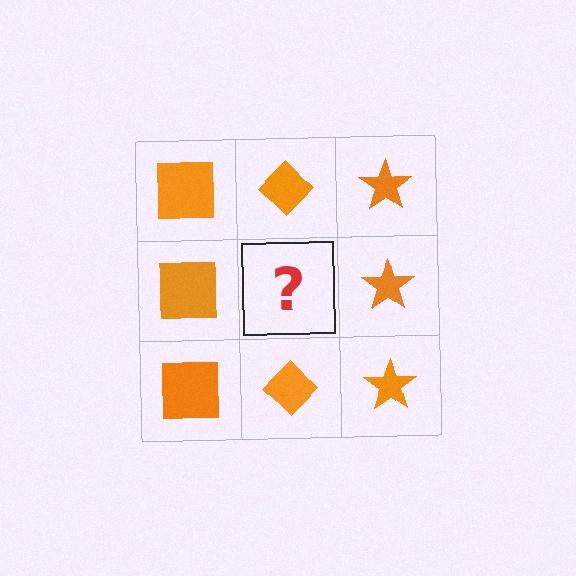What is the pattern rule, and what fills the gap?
The rule is that each column has a consistent shape. The gap should be filled with an orange diamond.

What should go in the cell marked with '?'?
The missing cell should contain an orange diamond.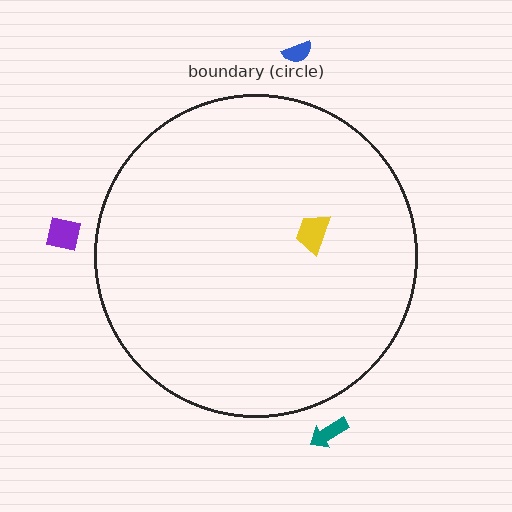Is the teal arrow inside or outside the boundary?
Outside.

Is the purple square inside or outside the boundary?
Outside.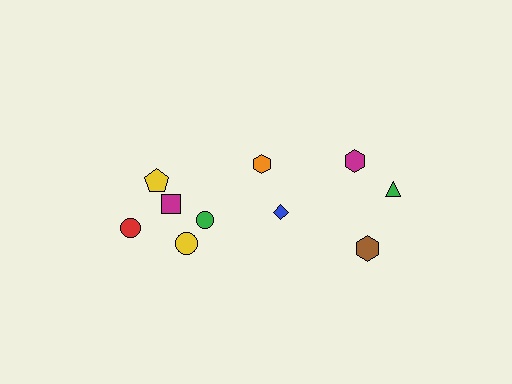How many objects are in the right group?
There are 4 objects.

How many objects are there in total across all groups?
There are 10 objects.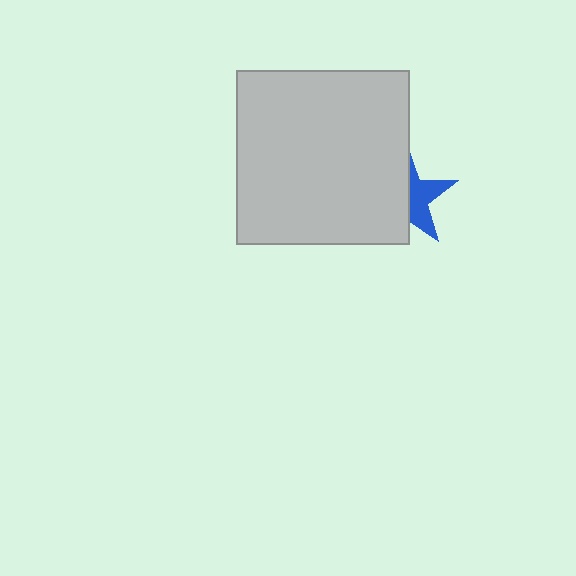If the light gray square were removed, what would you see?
You would see the complete blue star.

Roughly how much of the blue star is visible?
A small part of it is visible (roughly 44%).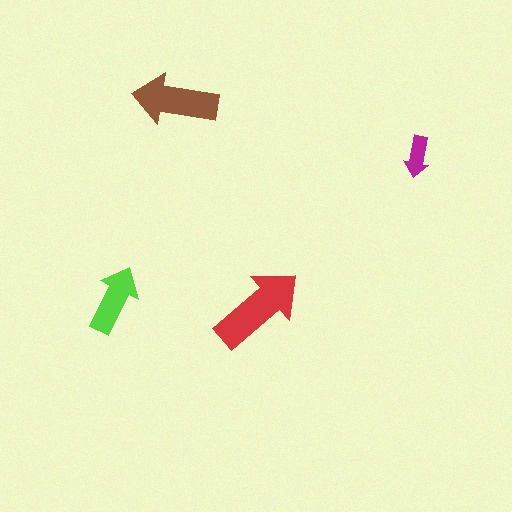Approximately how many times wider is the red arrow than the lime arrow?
About 1.5 times wider.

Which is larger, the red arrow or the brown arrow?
The red one.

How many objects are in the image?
There are 4 objects in the image.